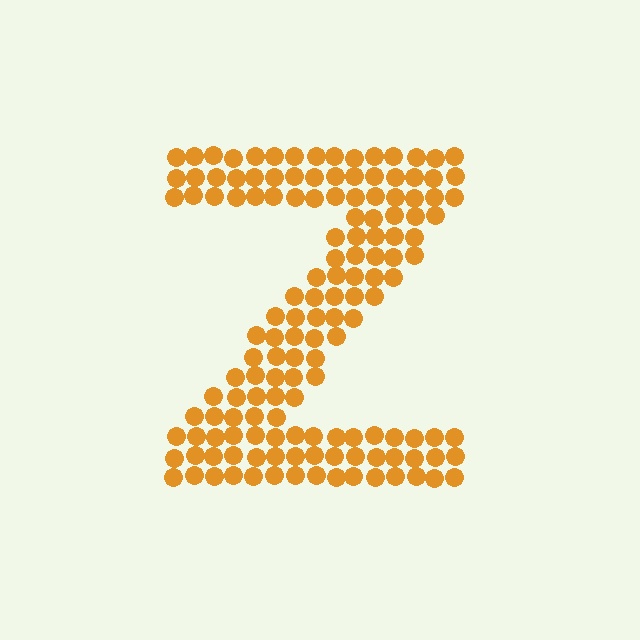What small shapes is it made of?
It is made of small circles.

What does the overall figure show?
The overall figure shows the letter Z.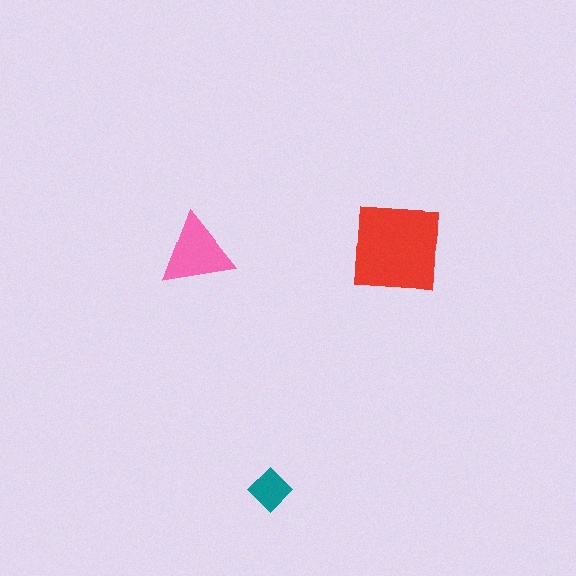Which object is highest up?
The red square is topmost.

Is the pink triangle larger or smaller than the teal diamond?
Larger.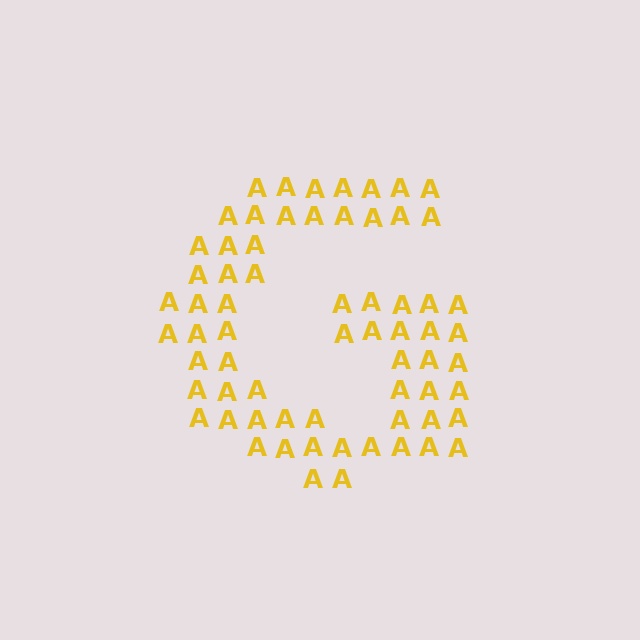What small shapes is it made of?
It is made of small letter A's.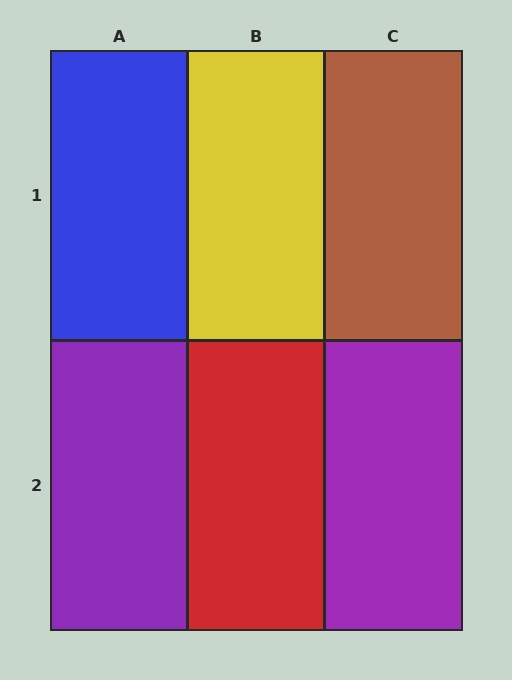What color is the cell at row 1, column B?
Yellow.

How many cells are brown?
1 cell is brown.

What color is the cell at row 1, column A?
Blue.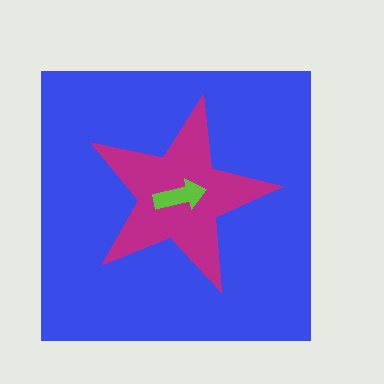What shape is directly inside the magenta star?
The lime arrow.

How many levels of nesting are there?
3.